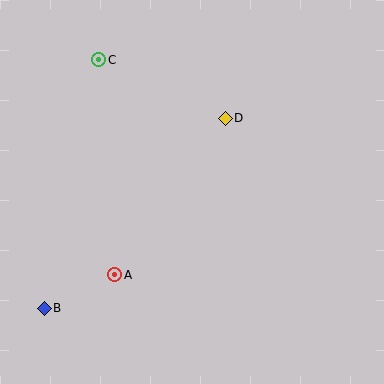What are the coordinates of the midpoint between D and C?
The midpoint between D and C is at (162, 89).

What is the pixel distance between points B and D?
The distance between B and D is 262 pixels.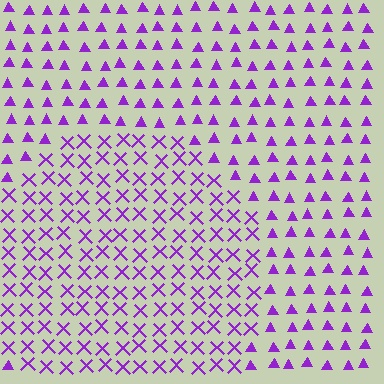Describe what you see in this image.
The image is filled with small purple elements arranged in a uniform grid. A circle-shaped region contains X marks, while the surrounding area contains triangles. The boundary is defined purely by the change in element shape.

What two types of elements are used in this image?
The image uses X marks inside the circle region and triangles outside it.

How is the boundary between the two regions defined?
The boundary is defined by a change in element shape: X marks inside vs. triangles outside. All elements share the same color and spacing.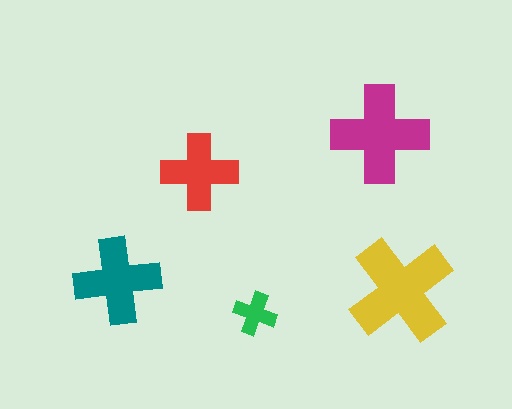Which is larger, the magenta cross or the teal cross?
The magenta one.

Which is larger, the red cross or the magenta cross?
The magenta one.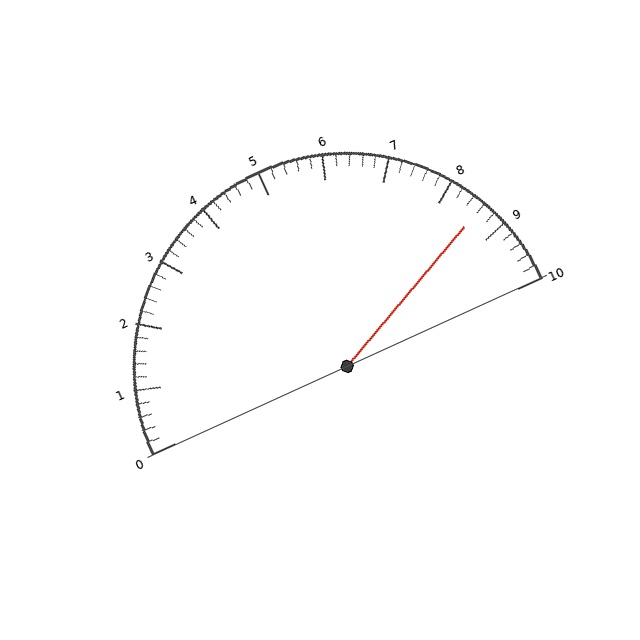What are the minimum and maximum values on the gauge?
The gauge ranges from 0 to 10.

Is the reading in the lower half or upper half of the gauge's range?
The reading is in the upper half of the range (0 to 10).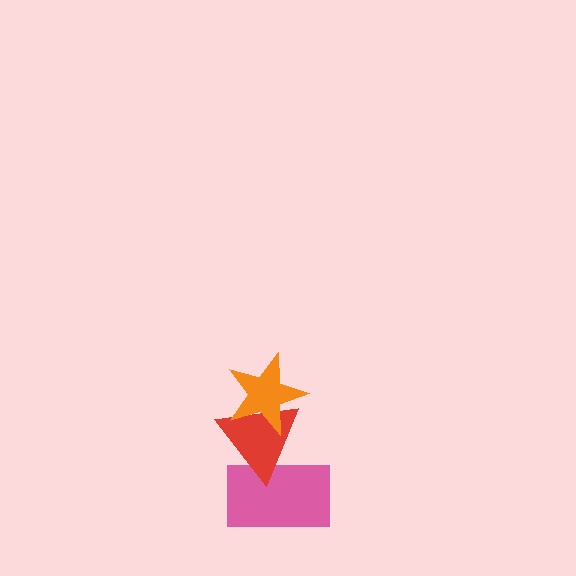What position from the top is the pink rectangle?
The pink rectangle is 3rd from the top.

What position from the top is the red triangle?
The red triangle is 2nd from the top.